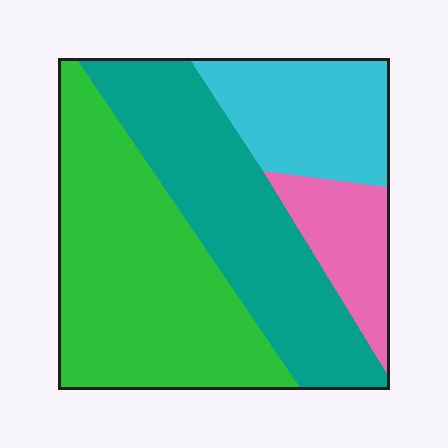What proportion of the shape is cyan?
Cyan takes up about one sixth (1/6) of the shape.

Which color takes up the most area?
Green, at roughly 40%.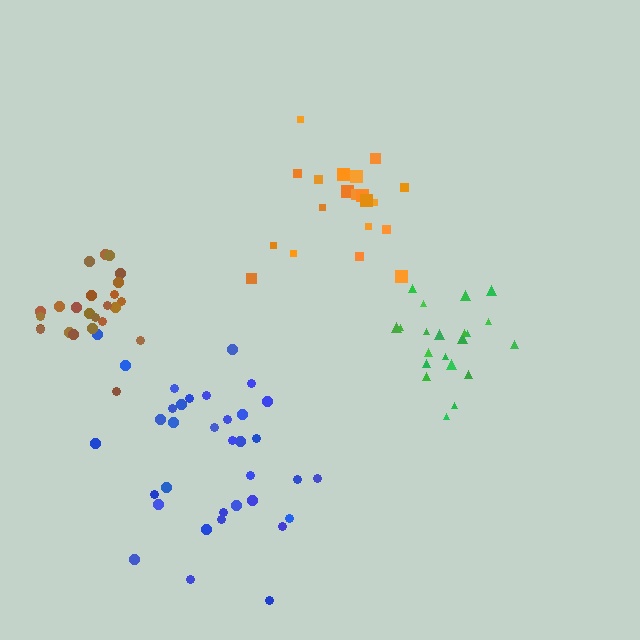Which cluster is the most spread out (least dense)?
Orange.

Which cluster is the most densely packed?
Brown.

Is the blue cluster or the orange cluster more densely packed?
Blue.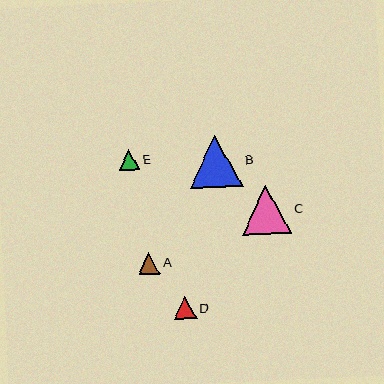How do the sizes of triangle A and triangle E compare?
Triangle A and triangle E are approximately the same size.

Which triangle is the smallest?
Triangle E is the smallest with a size of approximately 20 pixels.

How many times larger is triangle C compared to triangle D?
Triangle C is approximately 2.1 times the size of triangle D.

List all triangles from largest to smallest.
From largest to smallest: B, C, D, A, E.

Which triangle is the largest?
Triangle B is the largest with a size of approximately 52 pixels.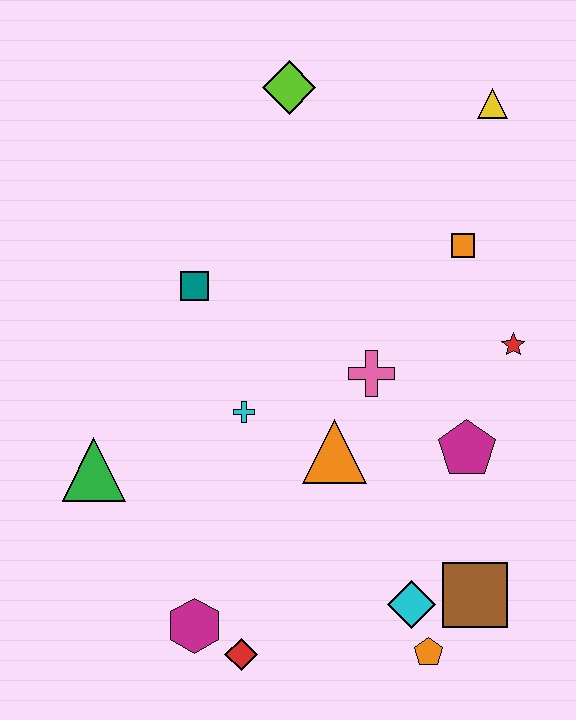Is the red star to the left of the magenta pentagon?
No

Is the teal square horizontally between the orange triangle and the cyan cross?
No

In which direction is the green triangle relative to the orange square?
The green triangle is to the left of the orange square.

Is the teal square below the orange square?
Yes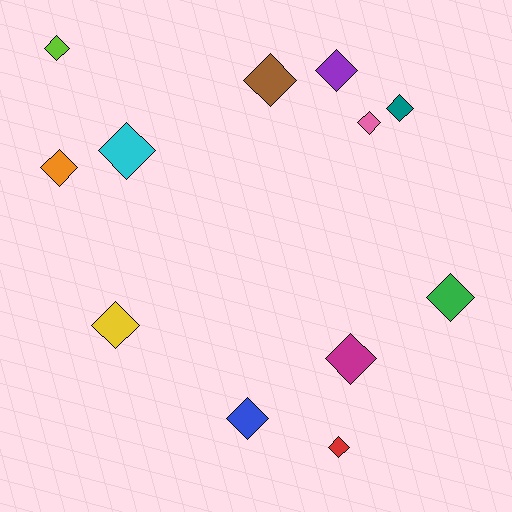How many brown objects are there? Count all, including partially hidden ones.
There is 1 brown object.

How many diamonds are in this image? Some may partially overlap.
There are 12 diamonds.